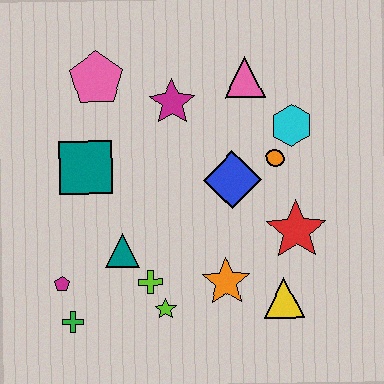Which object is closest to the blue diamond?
The orange circle is closest to the blue diamond.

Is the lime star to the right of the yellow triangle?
No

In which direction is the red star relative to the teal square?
The red star is to the right of the teal square.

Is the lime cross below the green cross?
No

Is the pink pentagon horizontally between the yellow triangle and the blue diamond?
No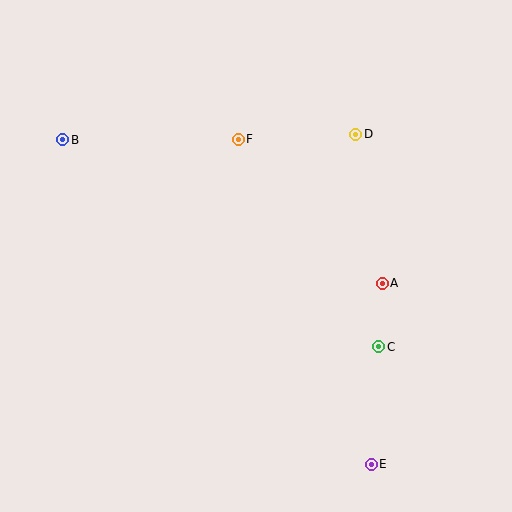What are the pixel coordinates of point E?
Point E is at (371, 464).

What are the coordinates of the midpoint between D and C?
The midpoint between D and C is at (367, 241).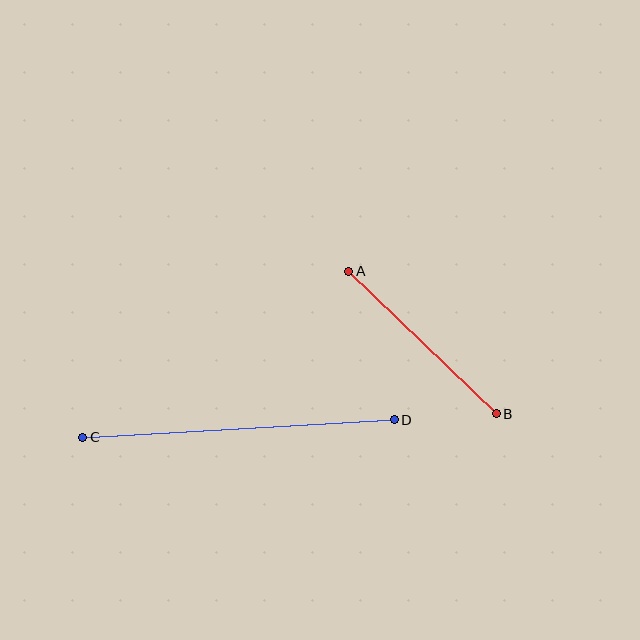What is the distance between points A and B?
The distance is approximately 205 pixels.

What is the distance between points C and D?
The distance is approximately 312 pixels.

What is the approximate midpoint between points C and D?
The midpoint is at approximately (238, 429) pixels.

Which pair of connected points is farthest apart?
Points C and D are farthest apart.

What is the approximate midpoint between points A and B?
The midpoint is at approximately (422, 343) pixels.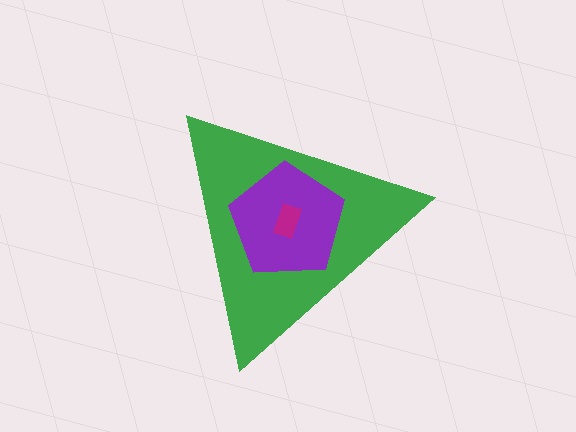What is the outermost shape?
The green triangle.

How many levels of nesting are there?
3.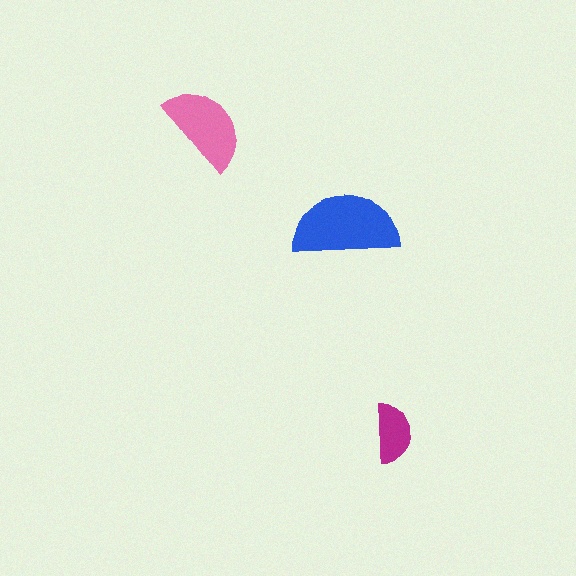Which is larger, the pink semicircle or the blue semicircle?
The blue one.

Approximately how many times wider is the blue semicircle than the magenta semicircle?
About 2 times wider.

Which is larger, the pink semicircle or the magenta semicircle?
The pink one.